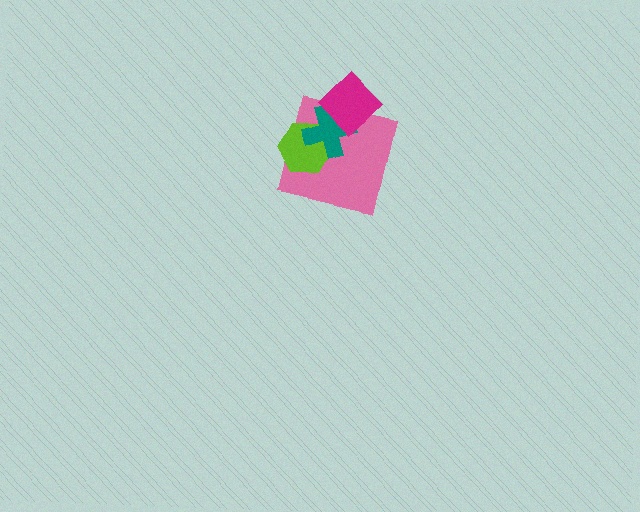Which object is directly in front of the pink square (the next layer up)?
The lime hexagon is directly in front of the pink square.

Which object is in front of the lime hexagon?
The teal cross is in front of the lime hexagon.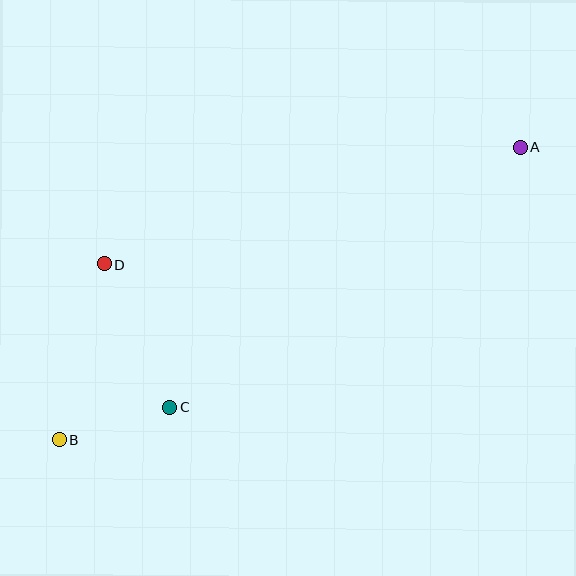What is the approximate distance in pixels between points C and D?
The distance between C and D is approximately 157 pixels.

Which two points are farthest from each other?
Points A and B are farthest from each other.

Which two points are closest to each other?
Points B and C are closest to each other.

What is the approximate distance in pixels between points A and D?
The distance between A and D is approximately 432 pixels.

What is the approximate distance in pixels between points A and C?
The distance between A and C is approximately 437 pixels.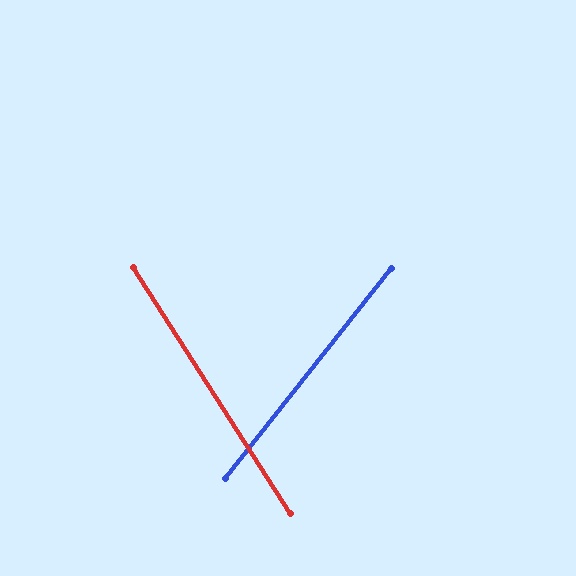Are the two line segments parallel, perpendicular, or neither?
Neither parallel nor perpendicular — they differ by about 71°.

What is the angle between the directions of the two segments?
Approximately 71 degrees.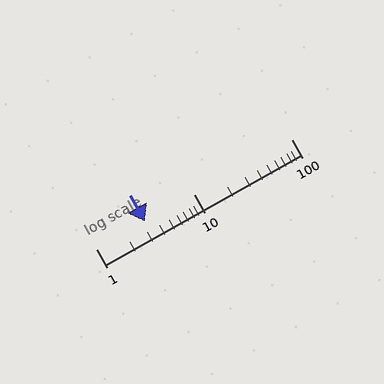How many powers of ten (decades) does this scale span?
The scale spans 2 decades, from 1 to 100.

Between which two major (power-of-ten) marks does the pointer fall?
The pointer is between 1 and 10.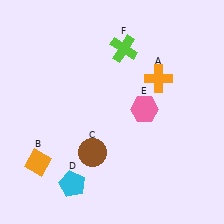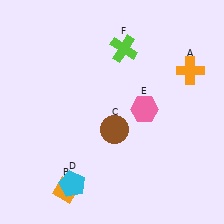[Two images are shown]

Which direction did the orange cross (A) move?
The orange cross (A) moved right.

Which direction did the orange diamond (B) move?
The orange diamond (B) moved right.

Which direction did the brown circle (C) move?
The brown circle (C) moved up.